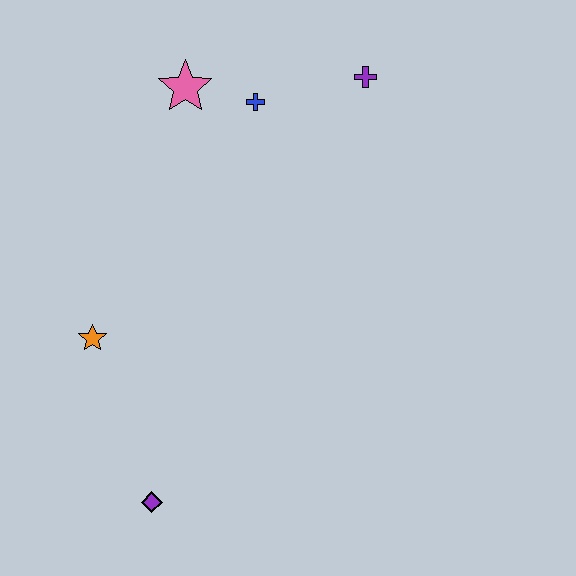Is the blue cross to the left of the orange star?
No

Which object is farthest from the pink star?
The purple diamond is farthest from the pink star.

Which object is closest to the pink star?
The blue cross is closest to the pink star.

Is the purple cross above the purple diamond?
Yes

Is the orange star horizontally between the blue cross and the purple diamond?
No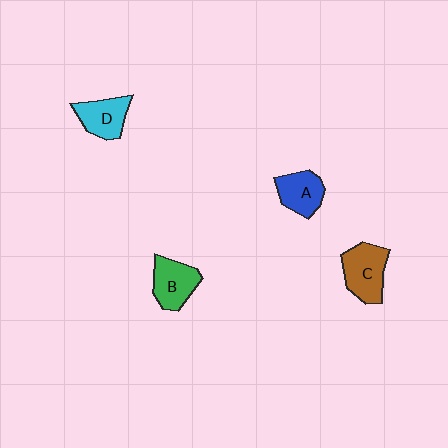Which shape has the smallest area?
Shape A (blue).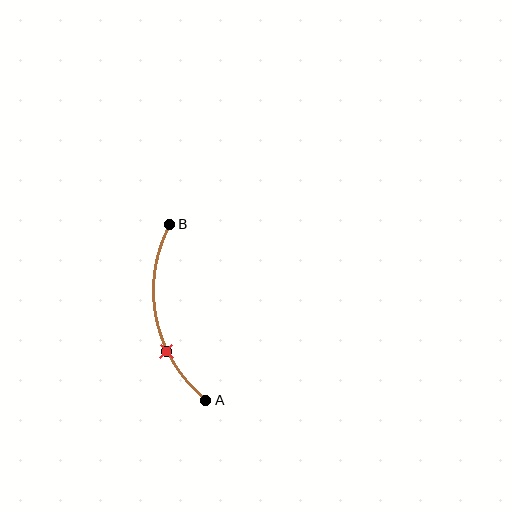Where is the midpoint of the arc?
The arc midpoint is the point on the curve farthest from the straight line joining A and B. It sits to the left of that line.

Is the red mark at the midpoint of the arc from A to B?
No. The red mark lies on the arc but is closer to endpoint A. The arc midpoint would be at the point on the curve equidistant along the arc from both A and B.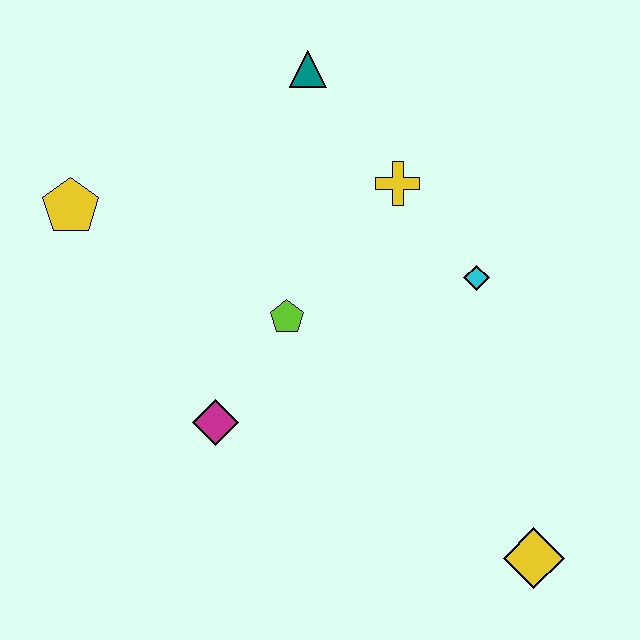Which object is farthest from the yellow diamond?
The yellow pentagon is farthest from the yellow diamond.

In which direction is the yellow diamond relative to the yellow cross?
The yellow diamond is below the yellow cross.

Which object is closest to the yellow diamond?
The cyan diamond is closest to the yellow diamond.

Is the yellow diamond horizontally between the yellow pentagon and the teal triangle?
No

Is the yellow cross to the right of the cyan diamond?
No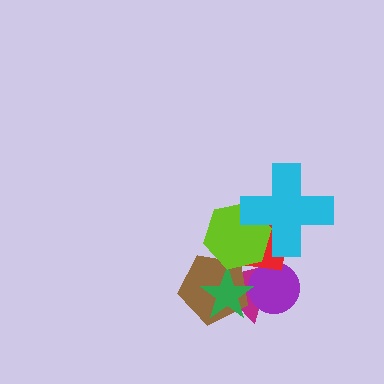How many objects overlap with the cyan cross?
2 objects overlap with the cyan cross.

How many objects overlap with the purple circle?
2 objects overlap with the purple circle.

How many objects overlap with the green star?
3 objects overlap with the green star.